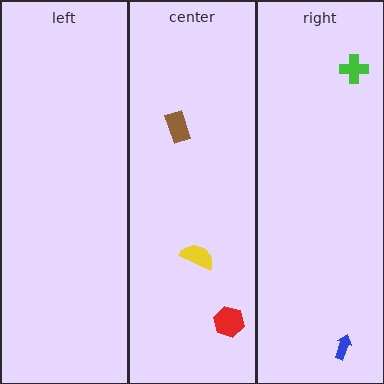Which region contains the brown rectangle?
The center region.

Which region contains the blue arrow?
The right region.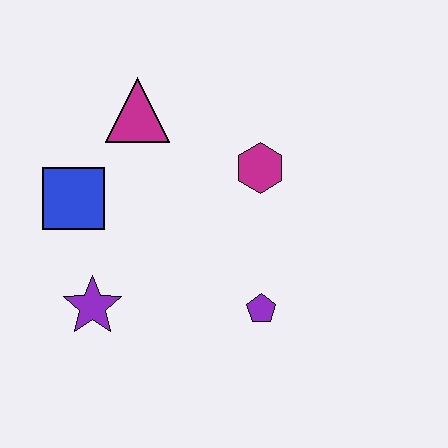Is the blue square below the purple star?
No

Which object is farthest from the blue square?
The purple pentagon is farthest from the blue square.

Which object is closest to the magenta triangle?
The blue square is closest to the magenta triangle.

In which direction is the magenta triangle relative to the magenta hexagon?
The magenta triangle is to the left of the magenta hexagon.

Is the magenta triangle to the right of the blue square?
Yes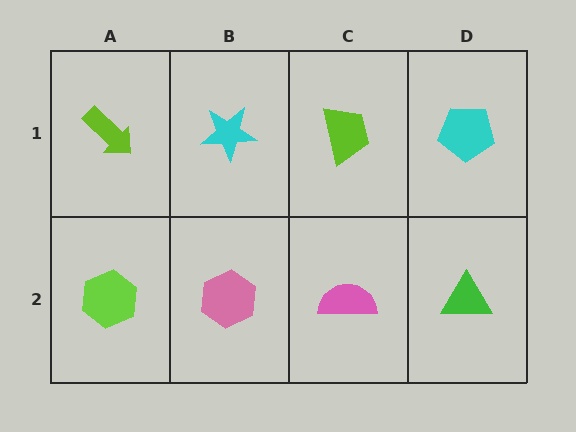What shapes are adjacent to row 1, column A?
A lime hexagon (row 2, column A), a cyan star (row 1, column B).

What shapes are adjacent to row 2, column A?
A lime arrow (row 1, column A), a pink hexagon (row 2, column B).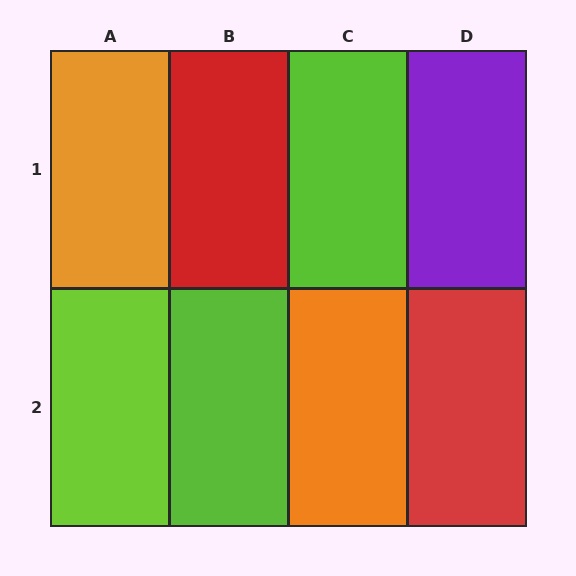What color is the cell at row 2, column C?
Orange.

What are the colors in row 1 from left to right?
Orange, red, lime, purple.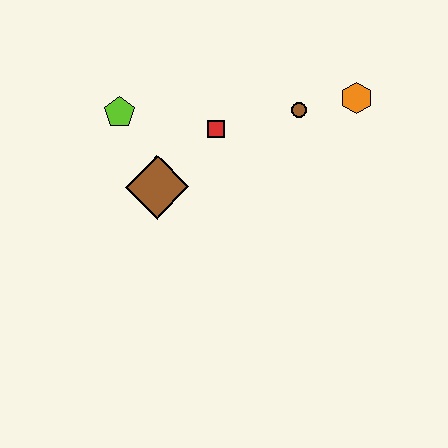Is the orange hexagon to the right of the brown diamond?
Yes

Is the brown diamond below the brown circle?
Yes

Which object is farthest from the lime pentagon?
The orange hexagon is farthest from the lime pentagon.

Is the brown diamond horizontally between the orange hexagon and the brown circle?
No